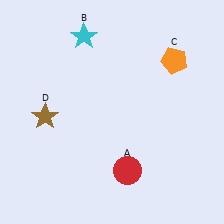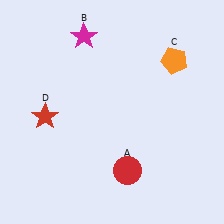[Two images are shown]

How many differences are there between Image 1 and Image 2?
There are 2 differences between the two images.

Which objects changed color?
B changed from cyan to magenta. D changed from brown to red.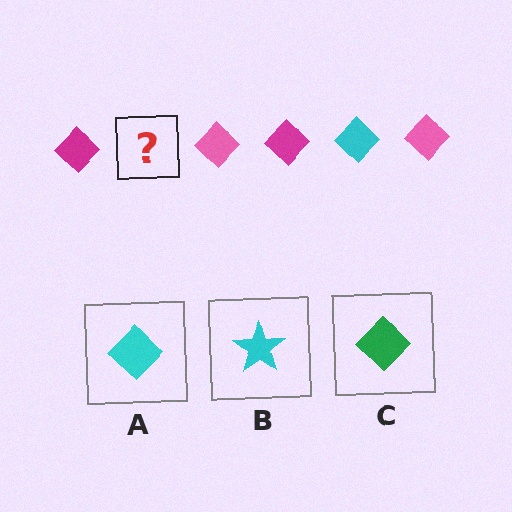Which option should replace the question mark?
Option A.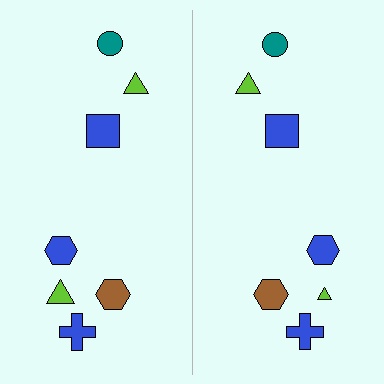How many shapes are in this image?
There are 14 shapes in this image.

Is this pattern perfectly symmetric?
No, the pattern is not perfectly symmetric. The lime triangle on the right side has a different size than its mirror counterpart.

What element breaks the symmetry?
The lime triangle on the right side has a different size than its mirror counterpart.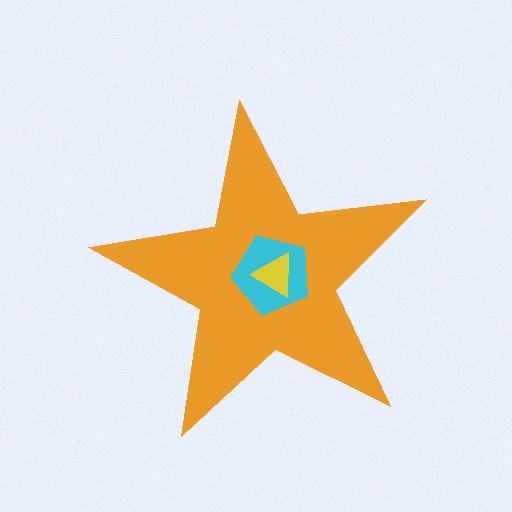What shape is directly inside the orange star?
The cyan pentagon.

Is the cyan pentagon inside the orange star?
Yes.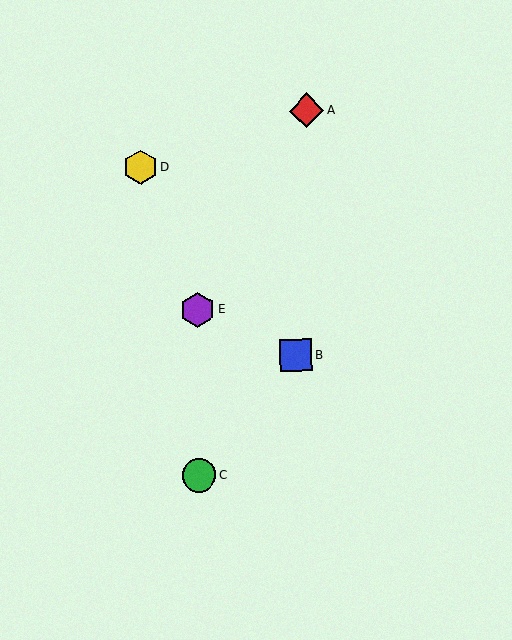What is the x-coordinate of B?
Object B is at x≈296.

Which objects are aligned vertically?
Objects C, E are aligned vertically.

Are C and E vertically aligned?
Yes, both are at x≈199.